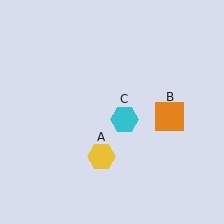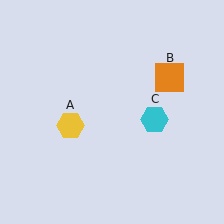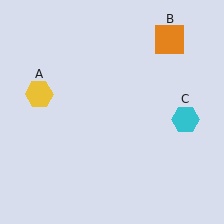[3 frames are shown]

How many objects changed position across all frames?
3 objects changed position: yellow hexagon (object A), orange square (object B), cyan hexagon (object C).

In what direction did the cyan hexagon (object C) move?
The cyan hexagon (object C) moved right.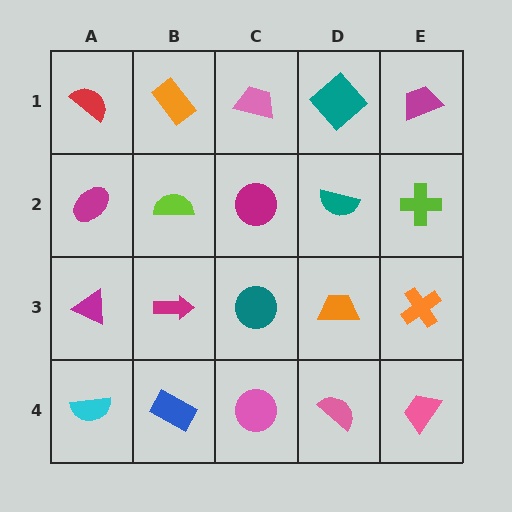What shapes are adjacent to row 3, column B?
A lime semicircle (row 2, column B), a blue rectangle (row 4, column B), a magenta triangle (row 3, column A), a teal circle (row 3, column C).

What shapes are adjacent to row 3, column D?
A teal semicircle (row 2, column D), a pink semicircle (row 4, column D), a teal circle (row 3, column C), an orange cross (row 3, column E).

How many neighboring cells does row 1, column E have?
2.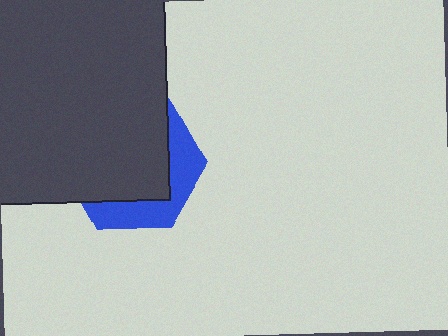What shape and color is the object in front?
The object in front is a dark gray rectangle.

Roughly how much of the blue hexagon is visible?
A small part of it is visible (roughly 32%).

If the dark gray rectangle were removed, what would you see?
You would see the complete blue hexagon.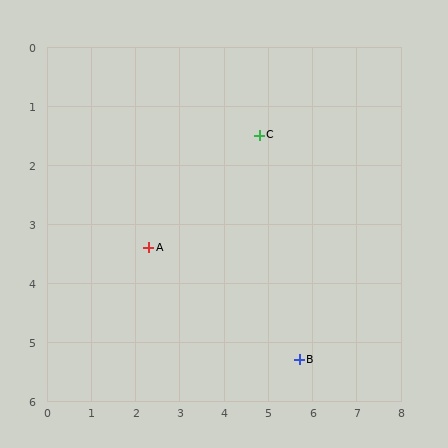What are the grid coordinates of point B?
Point B is at approximately (5.7, 5.3).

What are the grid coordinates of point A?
Point A is at approximately (2.3, 3.4).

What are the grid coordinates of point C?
Point C is at approximately (4.8, 1.5).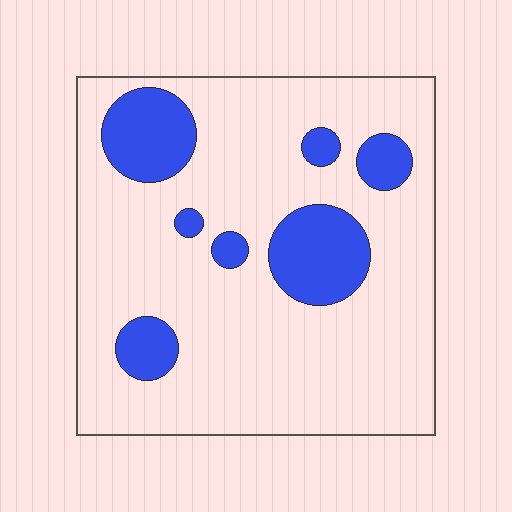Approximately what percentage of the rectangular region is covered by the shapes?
Approximately 20%.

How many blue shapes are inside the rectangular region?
7.